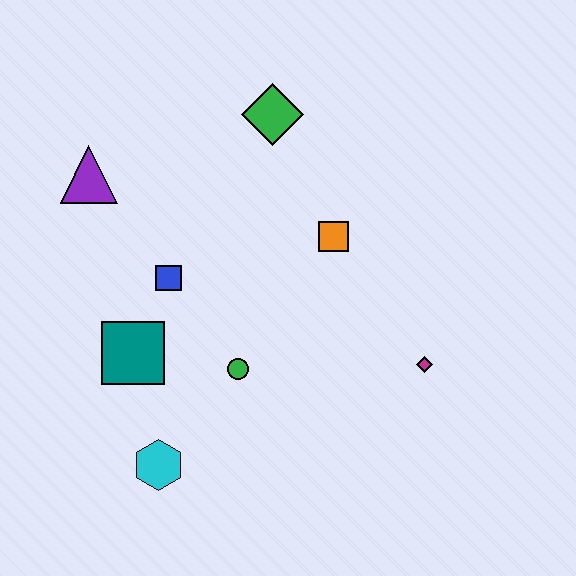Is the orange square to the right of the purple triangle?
Yes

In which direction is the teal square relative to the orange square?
The teal square is to the left of the orange square.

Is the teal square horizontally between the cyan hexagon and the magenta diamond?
No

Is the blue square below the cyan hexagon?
No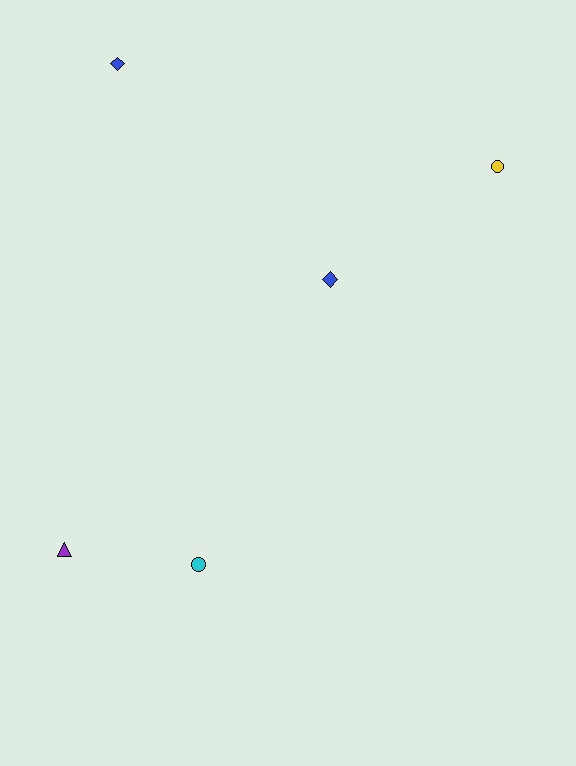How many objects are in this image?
There are 5 objects.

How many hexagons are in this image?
There are no hexagons.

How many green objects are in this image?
There are no green objects.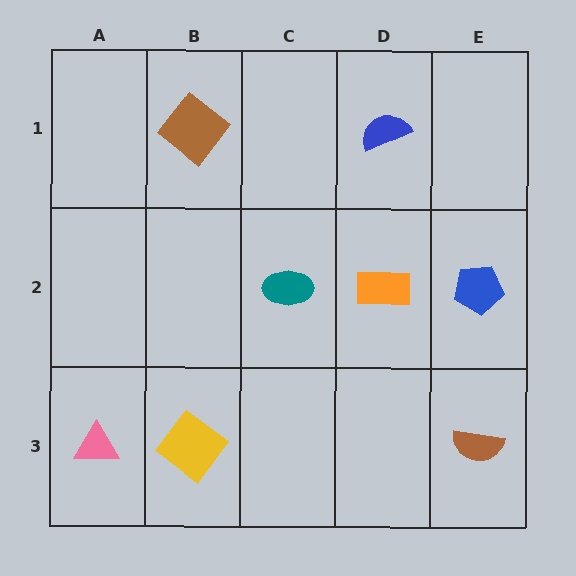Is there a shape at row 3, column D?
No, that cell is empty.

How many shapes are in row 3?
3 shapes.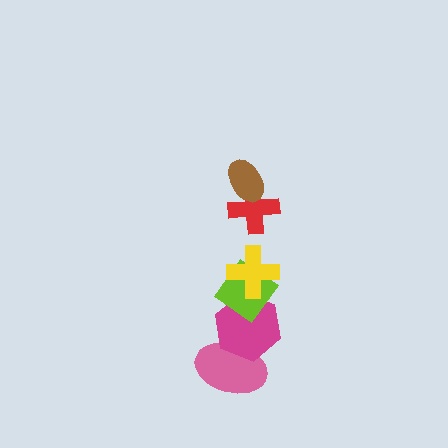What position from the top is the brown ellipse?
The brown ellipse is 1st from the top.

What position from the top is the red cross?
The red cross is 2nd from the top.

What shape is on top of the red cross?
The brown ellipse is on top of the red cross.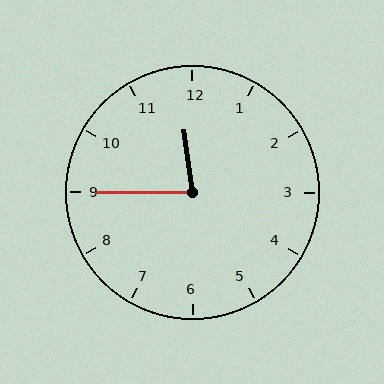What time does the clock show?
11:45.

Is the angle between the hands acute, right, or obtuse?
It is acute.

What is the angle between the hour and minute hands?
Approximately 82 degrees.